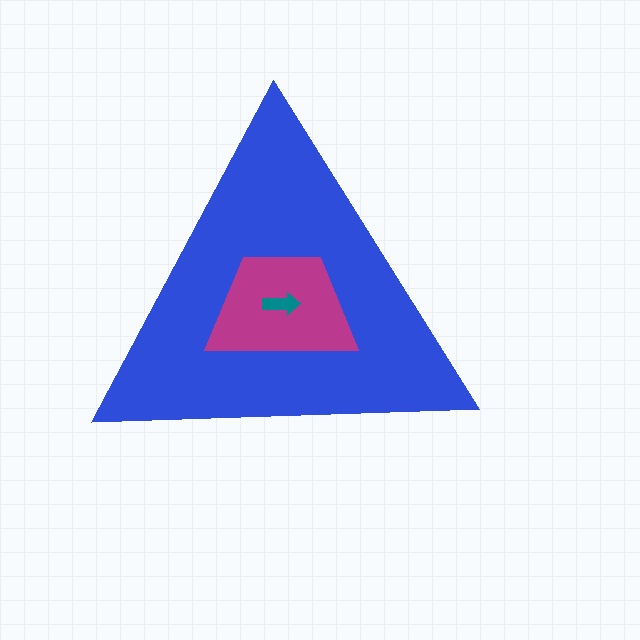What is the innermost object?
The teal arrow.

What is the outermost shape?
The blue triangle.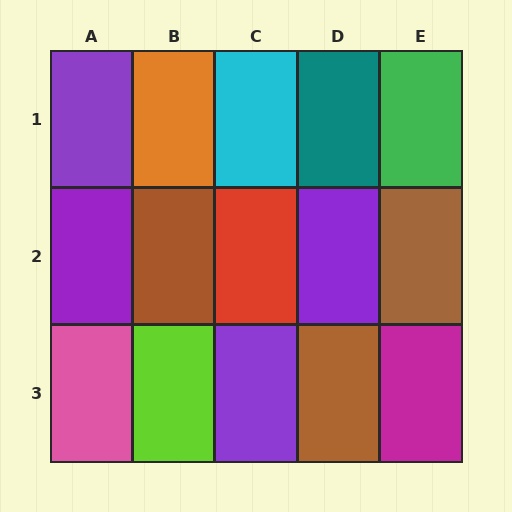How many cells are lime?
1 cell is lime.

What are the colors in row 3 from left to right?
Pink, lime, purple, brown, magenta.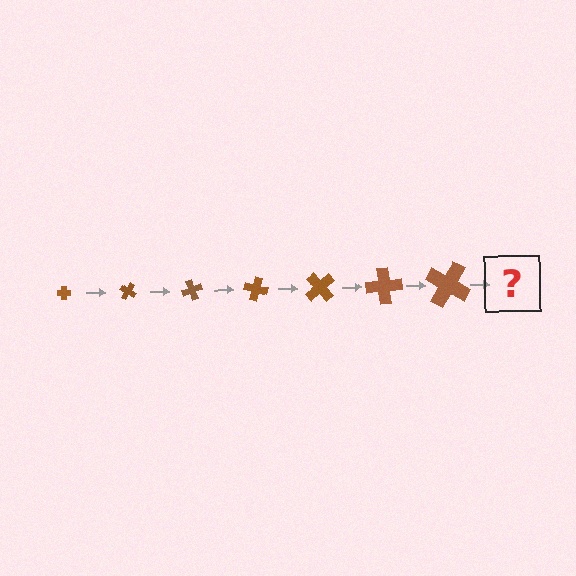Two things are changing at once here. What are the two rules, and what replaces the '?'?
The two rules are that the cross grows larger each step and it rotates 35 degrees each step. The '?' should be a cross, larger than the previous one and rotated 245 degrees from the start.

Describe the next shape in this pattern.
It should be a cross, larger than the previous one and rotated 245 degrees from the start.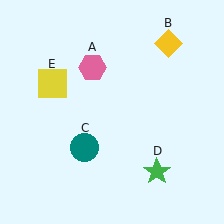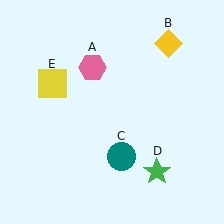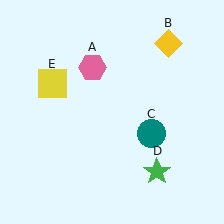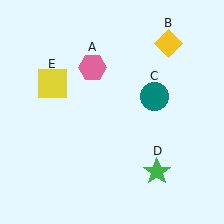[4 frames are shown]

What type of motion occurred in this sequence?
The teal circle (object C) rotated counterclockwise around the center of the scene.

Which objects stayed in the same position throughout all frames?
Pink hexagon (object A) and yellow diamond (object B) and green star (object D) and yellow square (object E) remained stationary.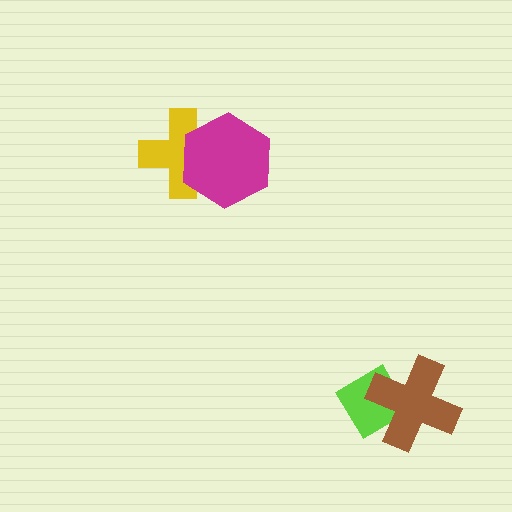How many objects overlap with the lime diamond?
1 object overlaps with the lime diamond.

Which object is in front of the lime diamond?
The brown cross is in front of the lime diamond.